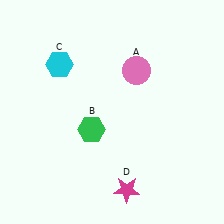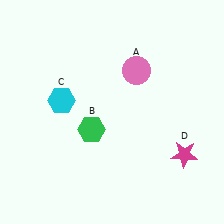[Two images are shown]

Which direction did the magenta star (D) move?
The magenta star (D) moved right.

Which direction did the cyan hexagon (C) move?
The cyan hexagon (C) moved down.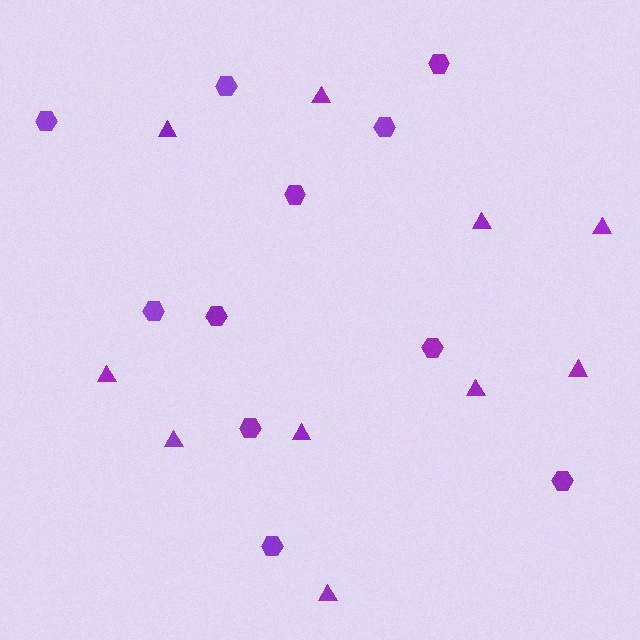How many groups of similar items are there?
There are 2 groups: one group of triangles (10) and one group of hexagons (11).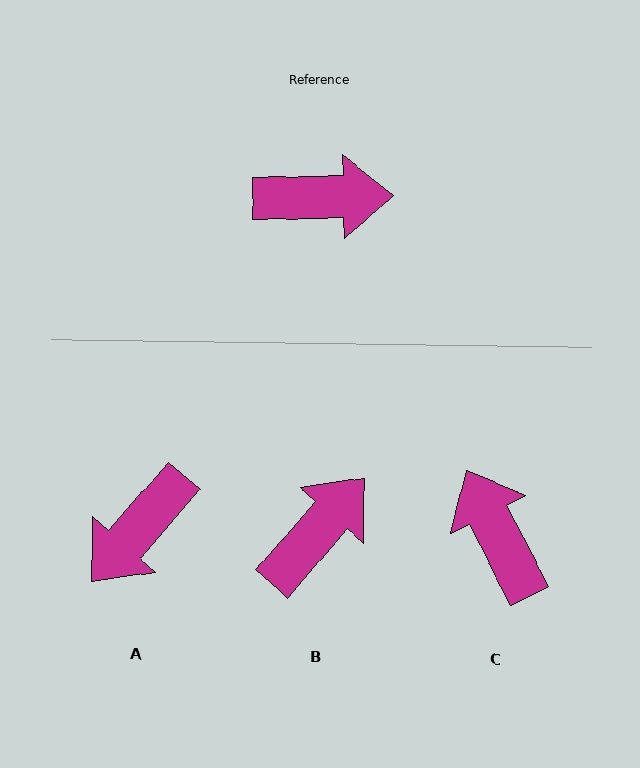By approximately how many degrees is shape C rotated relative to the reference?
Approximately 115 degrees counter-clockwise.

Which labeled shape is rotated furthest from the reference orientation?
A, about 133 degrees away.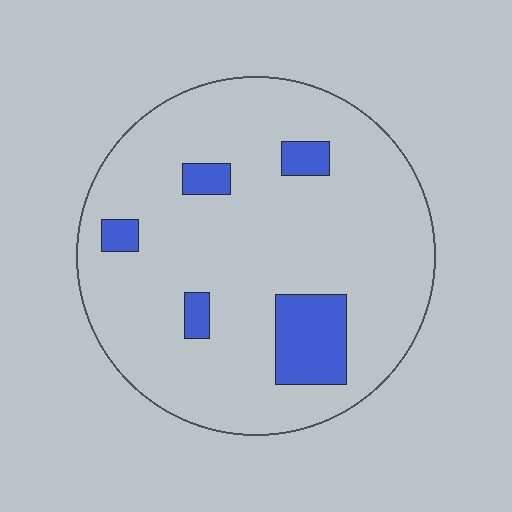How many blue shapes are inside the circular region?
5.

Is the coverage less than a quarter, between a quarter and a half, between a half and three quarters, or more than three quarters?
Less than a quarter.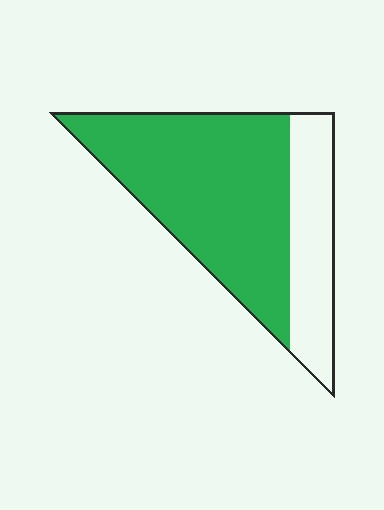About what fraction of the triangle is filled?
About three quarters (3/4).